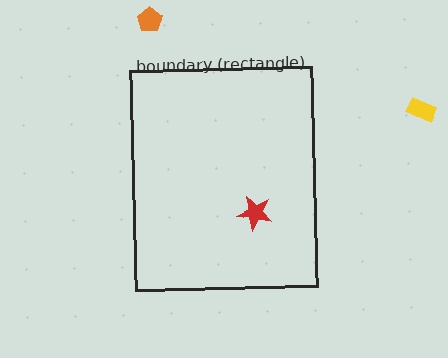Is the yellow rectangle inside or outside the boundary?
Outside.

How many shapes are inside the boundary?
1 inside, 2 outside.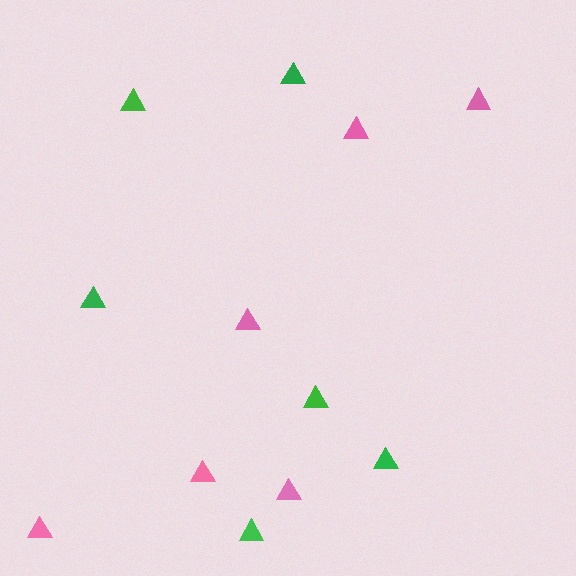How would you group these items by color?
There are 2 groups: one group of pink triangles (6) and one group of green triangles (6).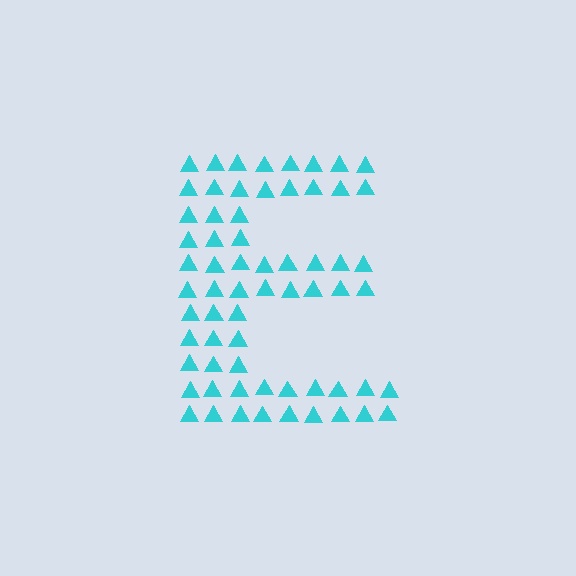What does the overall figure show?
The overall figure shows the letter E.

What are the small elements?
The small elements are triangles.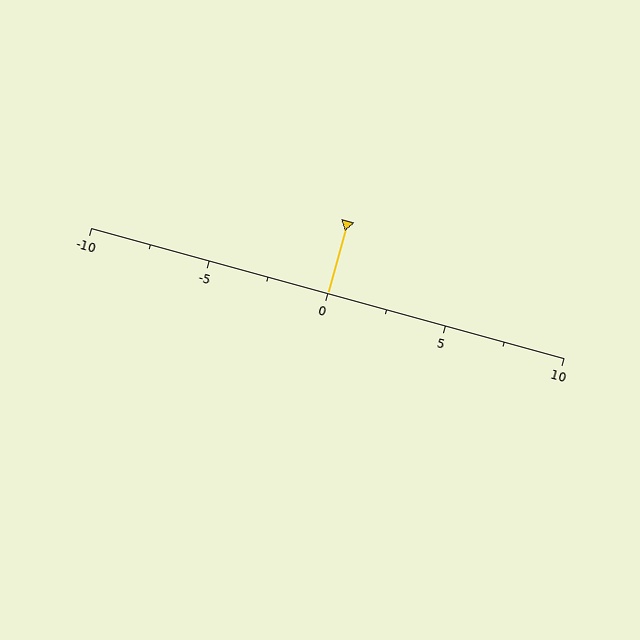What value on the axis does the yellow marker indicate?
The marker indicates approximately 0.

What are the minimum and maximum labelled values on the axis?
The axis runs from -10 to 10.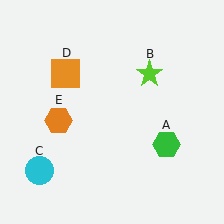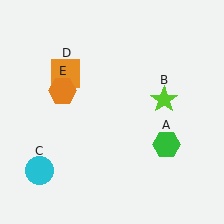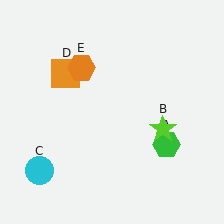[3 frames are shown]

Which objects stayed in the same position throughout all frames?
Green hexagon (object A) and cyan circle (object C) and orange square (object D) remained stationary.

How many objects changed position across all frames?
2 objects changed position: lime star (object B), orange hexagon (object E).